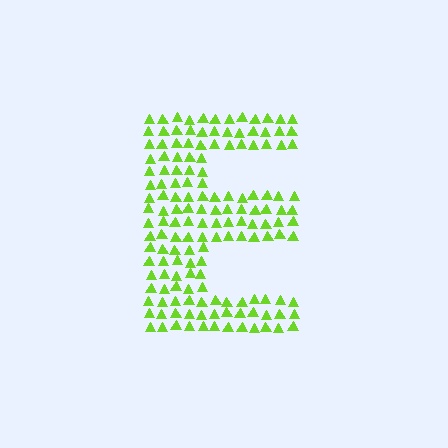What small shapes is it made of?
It is made of small triangles.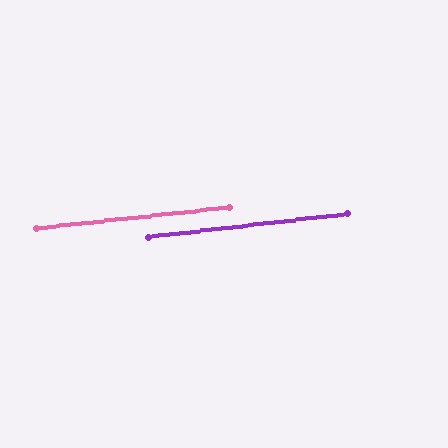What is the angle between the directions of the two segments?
Approximately 1 degree.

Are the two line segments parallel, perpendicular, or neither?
Parallel — their directions differ by only 0.5°.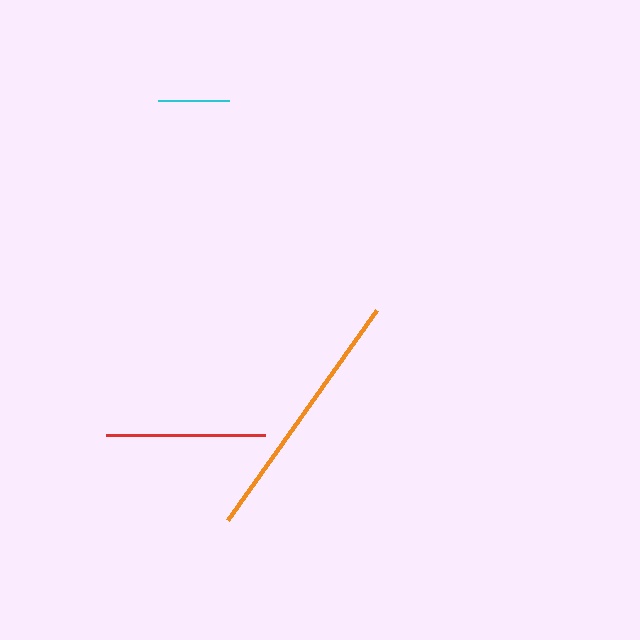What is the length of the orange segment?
The orange segment is approximately 257 pixels long.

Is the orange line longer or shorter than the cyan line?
The orange line is longer than the cyan line.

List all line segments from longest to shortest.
From longest to shortest: orange, red, cyan.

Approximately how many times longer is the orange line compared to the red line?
The orange line is approximately 1.6 times the length of the red line.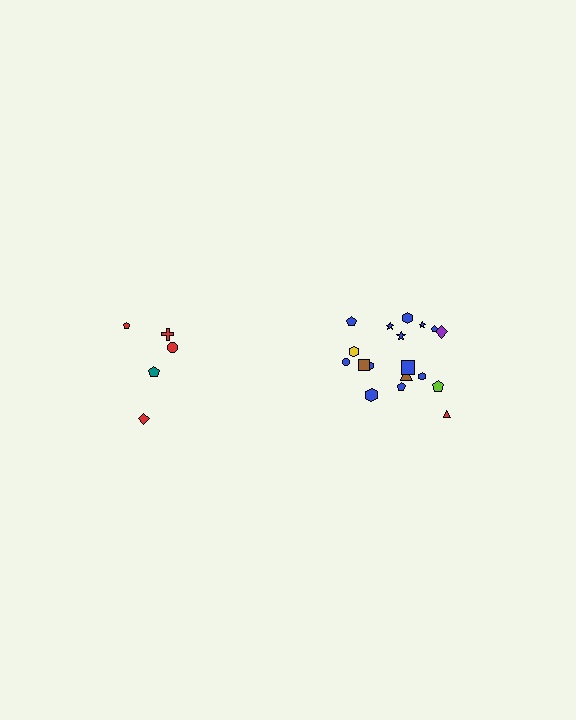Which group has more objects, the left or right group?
The right group.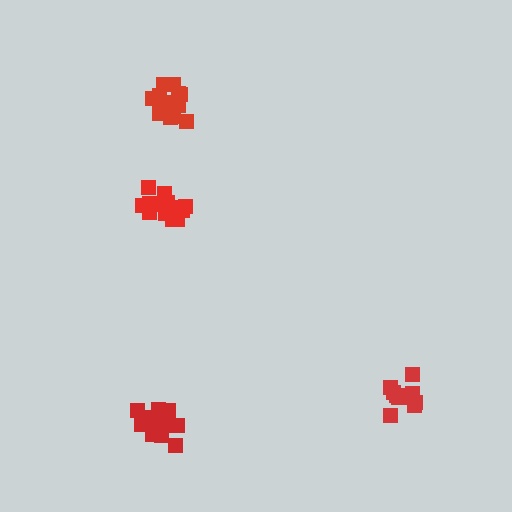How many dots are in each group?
Group 1: 16 dots, Group 2: 11 dots, Group 3: 13 dots, Group 4: 11 dots (51 total).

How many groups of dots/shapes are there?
There are 4 groups.